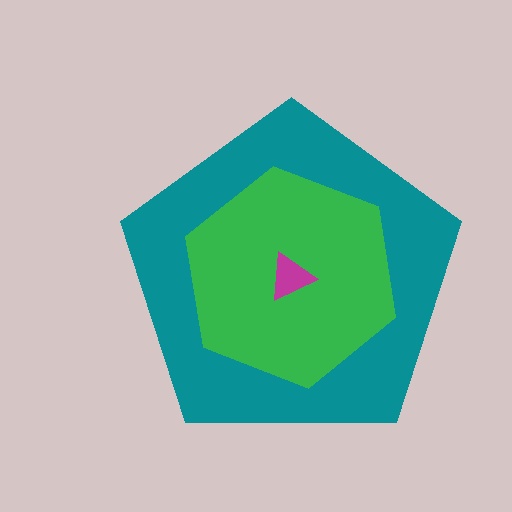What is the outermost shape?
The teal pentagon.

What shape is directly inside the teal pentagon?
The green hexagon.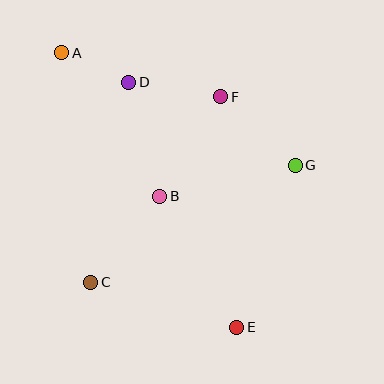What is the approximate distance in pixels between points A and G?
The distance between A and G is approximately 259 pixels.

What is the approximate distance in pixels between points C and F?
The distance between C and F is approximately 227 pixels.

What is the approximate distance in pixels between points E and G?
The distance between E and G is approximately 172 pixels.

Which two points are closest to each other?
Points A and D are closest to each other.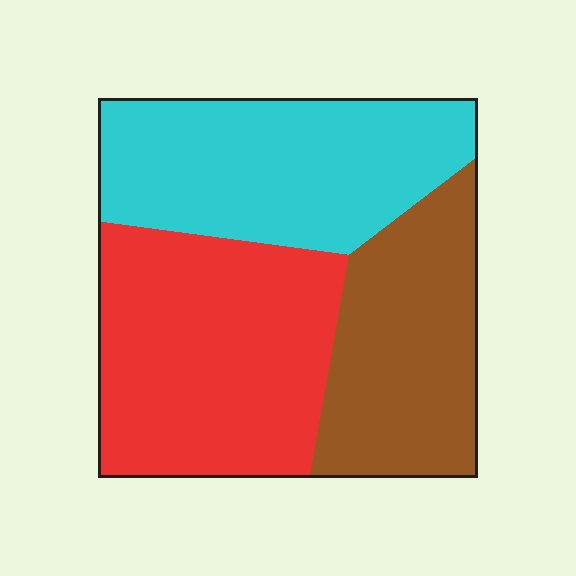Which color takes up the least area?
Brown, at roughly 25%.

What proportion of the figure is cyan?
Cyan covers around 35% of the figure.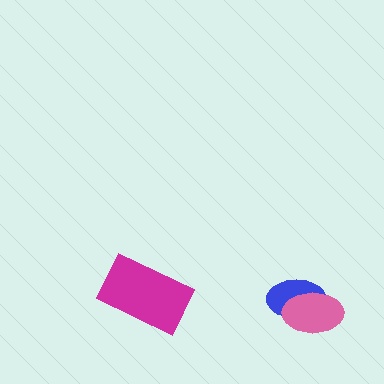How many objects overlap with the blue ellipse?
1 object overlaps with the blue ellipse.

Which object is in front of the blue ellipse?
The pink ellipse is in front of the blue ellipse.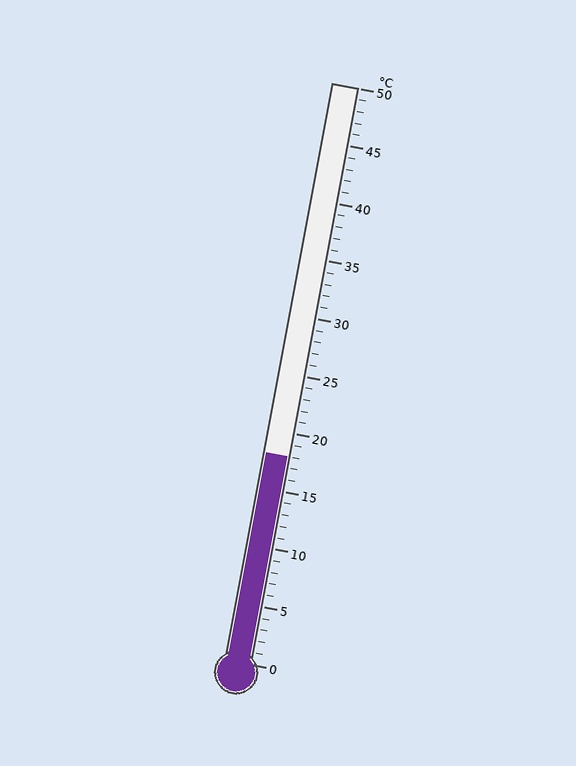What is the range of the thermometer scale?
The thermometer scale ranges from 0°C to 50°C.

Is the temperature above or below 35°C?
The temperature is below 35°C.